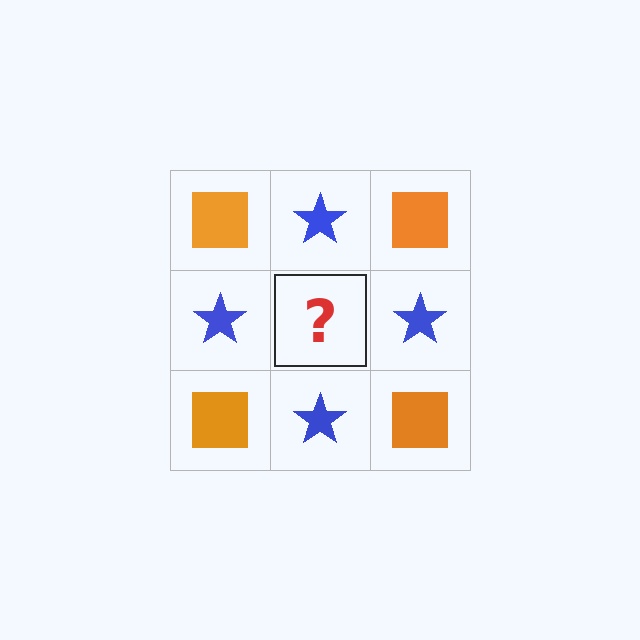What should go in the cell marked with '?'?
The missing cell should contain an orange square.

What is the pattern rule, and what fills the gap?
The rule is that it alternates orange square and blue star in a checkerboard pattern. The gap should be filled with an orange square.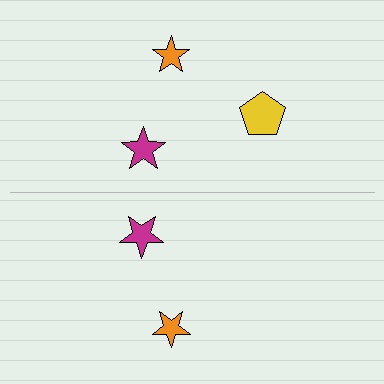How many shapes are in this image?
There are 5 shapes in this image.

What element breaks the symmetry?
A yellow pentagon is missing from the bottom side.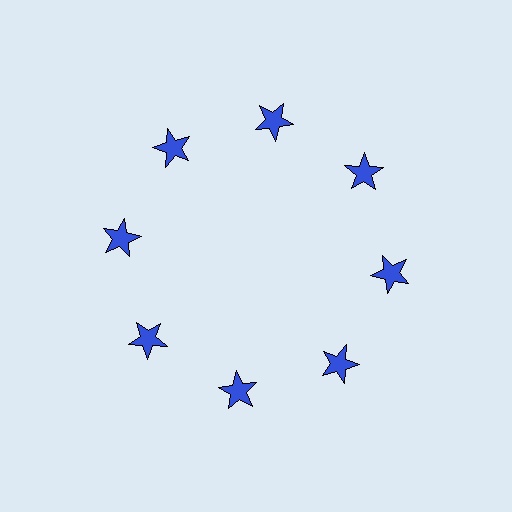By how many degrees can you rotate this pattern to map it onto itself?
The pattern maps onto itself every 45 degrees of rotation.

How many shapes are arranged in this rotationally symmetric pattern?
There are 8 shapes, arranged in 8 groups of 1.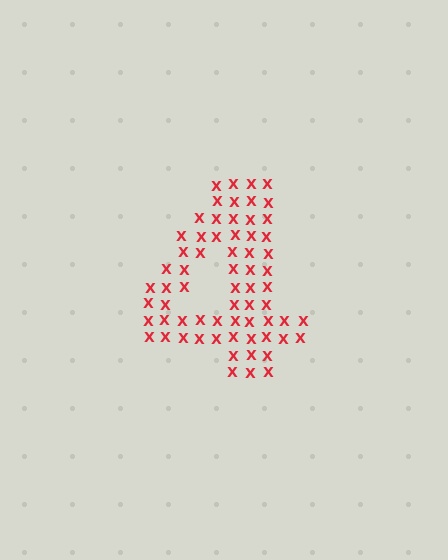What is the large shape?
The large shape is the digit 4.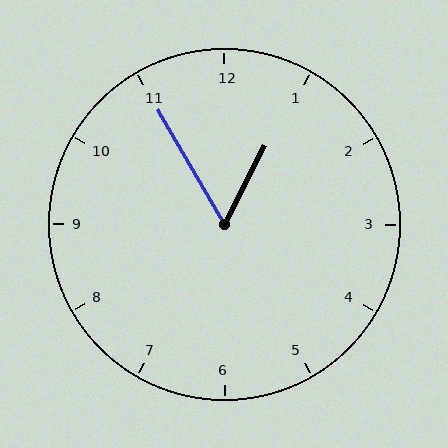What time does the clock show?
12:55.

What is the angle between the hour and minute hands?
Approximately 58 degrees.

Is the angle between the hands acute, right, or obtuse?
It is acute.